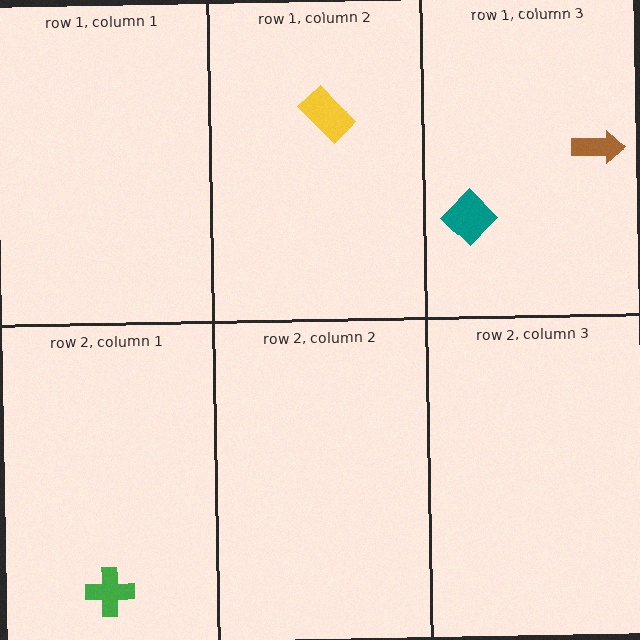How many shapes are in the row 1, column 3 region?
2.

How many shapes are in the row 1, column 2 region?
1.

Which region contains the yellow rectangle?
The row 1, column 2 region.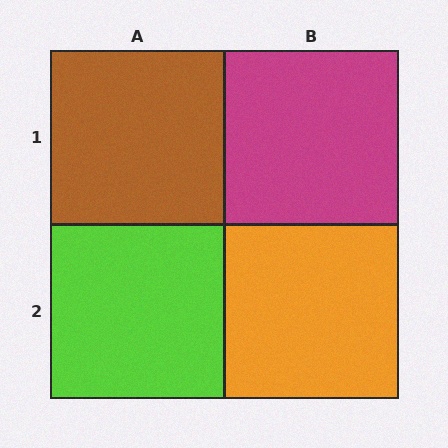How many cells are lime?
1 cell is lime.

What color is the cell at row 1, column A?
Brown.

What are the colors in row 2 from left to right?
Lime, orange.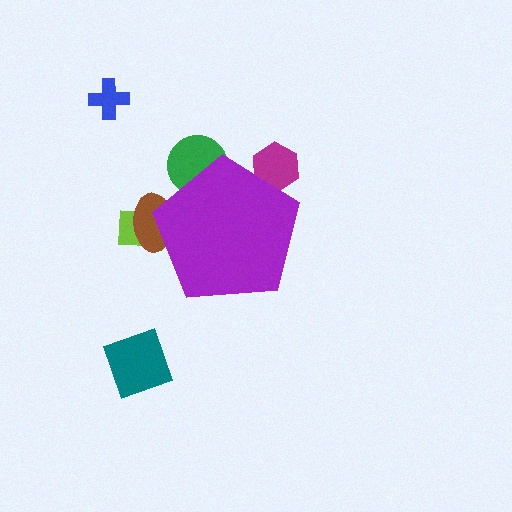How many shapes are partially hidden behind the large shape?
4 shapes are partially hidden.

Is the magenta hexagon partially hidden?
Yes, the magenta hexagon is partially hidden behind the purple pentagon.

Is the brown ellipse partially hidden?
Yes, the brown ellipse is partially hidden behind the purple pentagon.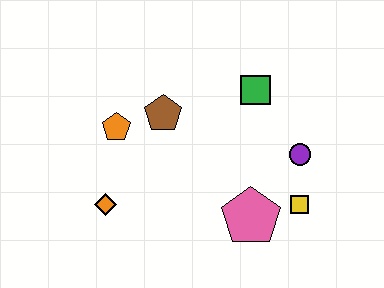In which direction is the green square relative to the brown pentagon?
The green square is to the right of the brown pentagon.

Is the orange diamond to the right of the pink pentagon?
No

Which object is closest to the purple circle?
The yellow square is closest to the purple circle.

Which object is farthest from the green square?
The orange diamond is farthest from the green square.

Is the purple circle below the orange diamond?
No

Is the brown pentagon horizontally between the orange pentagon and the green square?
Yes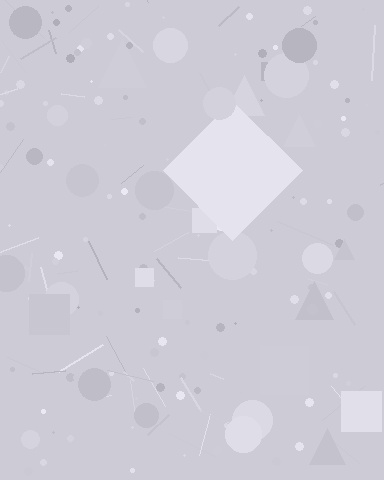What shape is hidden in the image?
A diamond is hidden in the image.